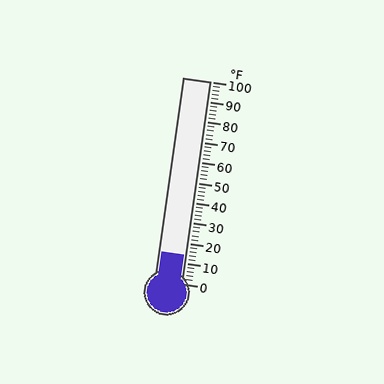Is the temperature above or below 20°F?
The temperature is below 20°F.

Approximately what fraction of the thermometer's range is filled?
The thermometer is filled to approximately 15% of its range.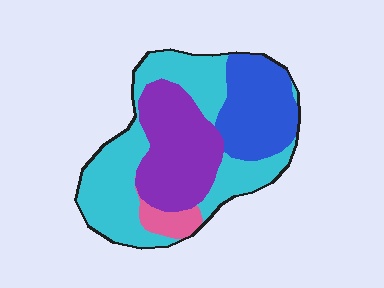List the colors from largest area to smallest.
From largest to smallest: cyan, purple, blue, pink.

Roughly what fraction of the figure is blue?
Blue takes up about one quarter (1/4) of the figure.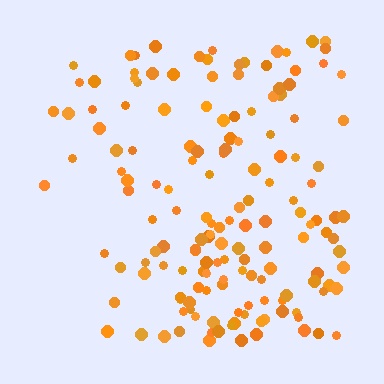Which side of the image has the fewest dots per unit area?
The left.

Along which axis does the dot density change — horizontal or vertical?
Horizontal.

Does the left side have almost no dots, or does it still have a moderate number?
Still a moderate number, just noticeably fewer than the right.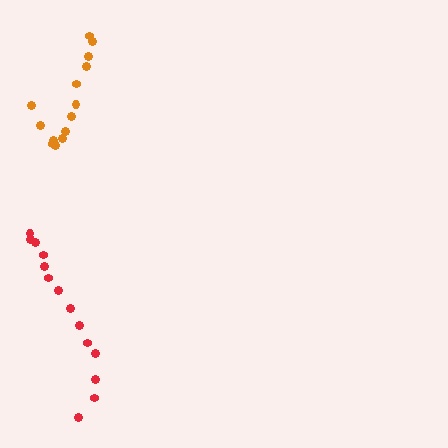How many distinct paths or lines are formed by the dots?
There are 2 distinct paths.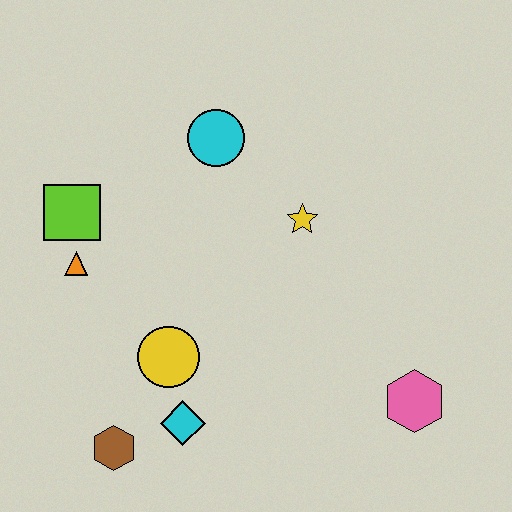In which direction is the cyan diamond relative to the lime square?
The cyan diamond is below the lime square.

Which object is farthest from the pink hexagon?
The lime square is farthest from the pink hexagon.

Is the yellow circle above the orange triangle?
No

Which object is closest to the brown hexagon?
The cyan diamond is closest to the brown hexagon.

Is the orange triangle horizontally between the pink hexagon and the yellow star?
No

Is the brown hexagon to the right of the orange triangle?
Yes